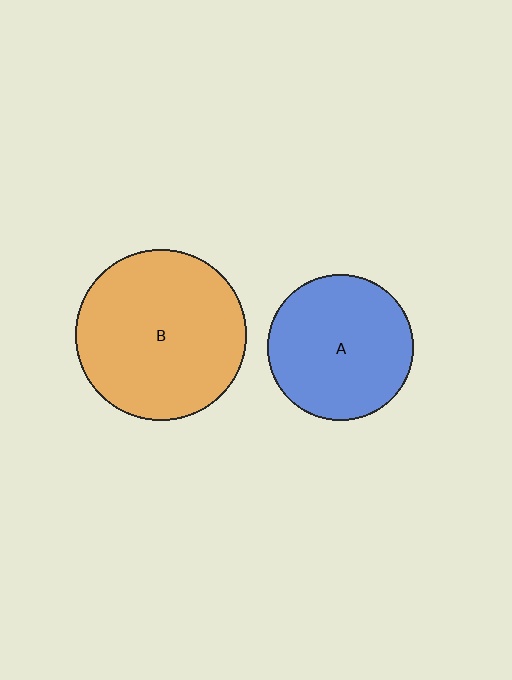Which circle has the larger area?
Circle B (orange).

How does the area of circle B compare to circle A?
Approximately 1.4 times.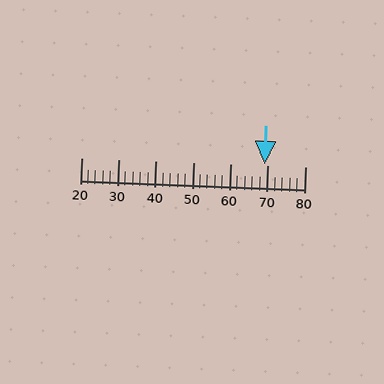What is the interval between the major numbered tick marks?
The major tick marks are spaced 10 units apart.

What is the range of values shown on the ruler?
The ruler shows values from 20 to 80.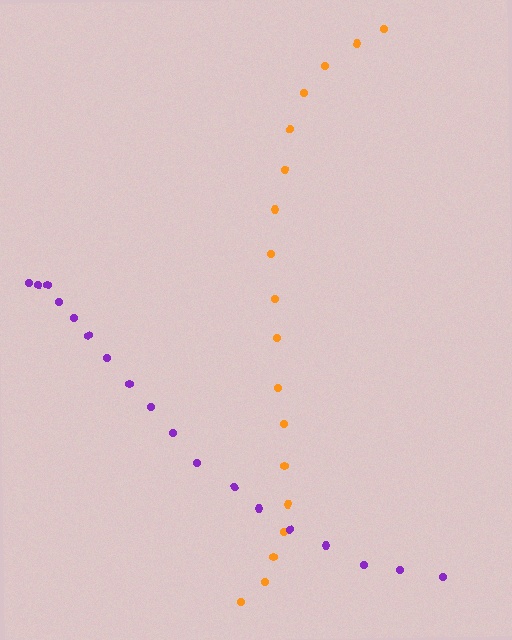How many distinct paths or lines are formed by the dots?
There are 2 distinct paths.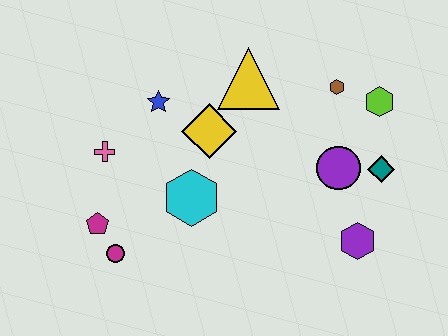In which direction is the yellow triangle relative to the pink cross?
The yellow triangle is to the right of the pink cross.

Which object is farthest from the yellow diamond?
The purple hexagon is farthest from the yellow diamond.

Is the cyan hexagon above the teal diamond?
No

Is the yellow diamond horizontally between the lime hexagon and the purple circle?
No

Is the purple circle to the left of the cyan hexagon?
No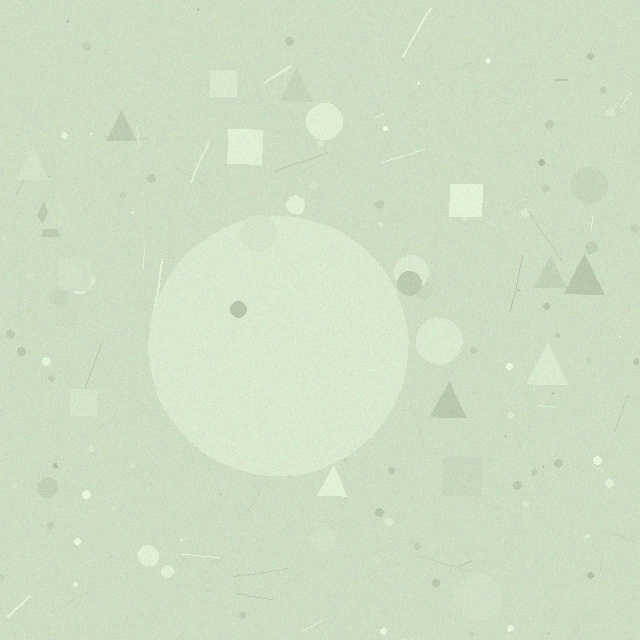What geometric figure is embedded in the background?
A circle is embedded in the background.